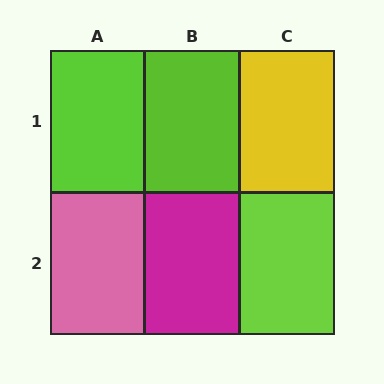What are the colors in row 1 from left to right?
Lime, lime, yellow.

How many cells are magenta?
1 cell is magenta.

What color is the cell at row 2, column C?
Lime.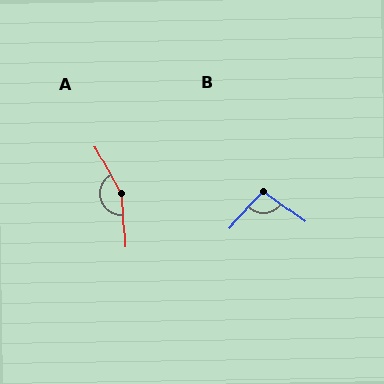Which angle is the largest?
A, at approximately 155 degrees.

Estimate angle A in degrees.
Approximately 155 degrees.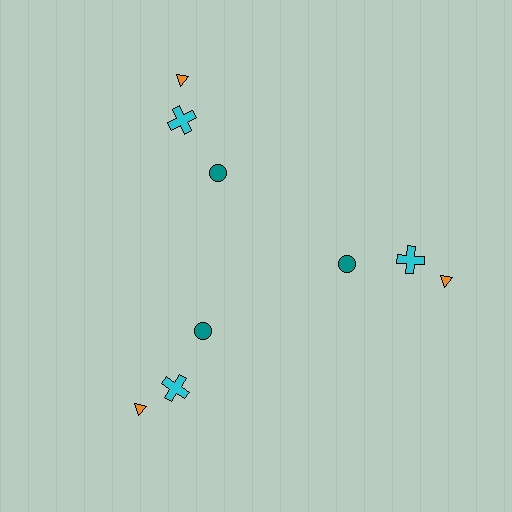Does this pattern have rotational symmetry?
Yes, this pattern has 3-fold rotational symmetry. It looks the same after rotating 120 degrees around the center.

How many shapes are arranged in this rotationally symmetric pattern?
There are 9 shapes, arranged in 3 groups of 3.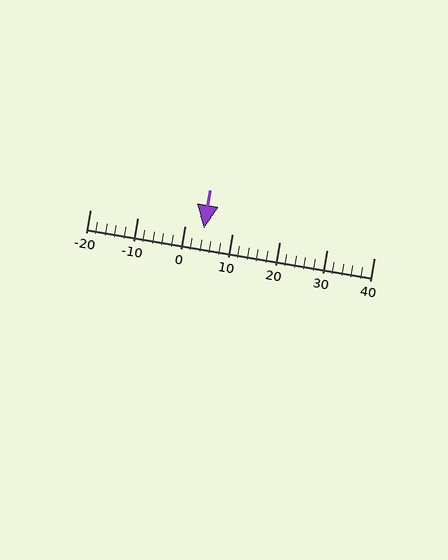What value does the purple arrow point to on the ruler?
The purple arrow points to approximately 4.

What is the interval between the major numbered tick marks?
The major tick marks are spaced 10 units apart.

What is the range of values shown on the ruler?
The ruler shows values from -20 to 40.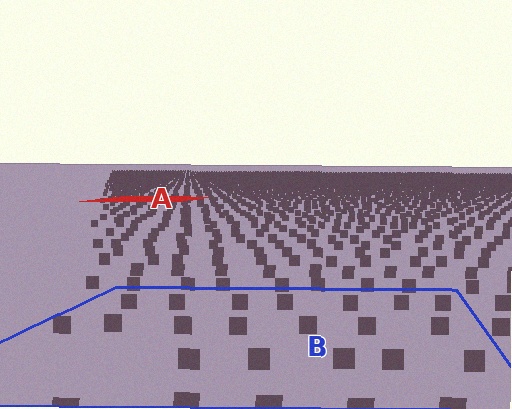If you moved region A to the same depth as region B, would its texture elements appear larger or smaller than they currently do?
They would appear larger. At a closer depth, the same texture elements are projected at a bigger on-screen size.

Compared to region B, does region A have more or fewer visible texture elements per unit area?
Region A has more texture elements per unit area — they are packed more densely because it is farther away.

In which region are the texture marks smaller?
The texture marks are smaller in region A, because it is farther away.